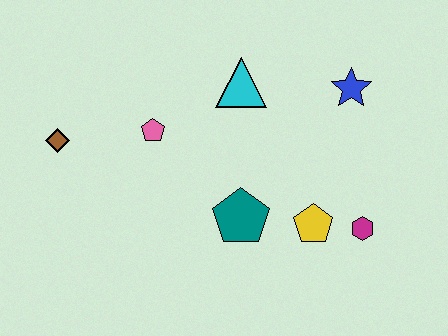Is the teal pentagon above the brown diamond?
No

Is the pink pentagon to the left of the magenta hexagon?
Yes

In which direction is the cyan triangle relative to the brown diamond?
The cyan triangle is to the right of the brown diamond.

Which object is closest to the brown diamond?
The pink pentagon is closest to the brown diamond.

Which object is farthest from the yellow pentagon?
The brown diamond is farthest from the yellow pentagon.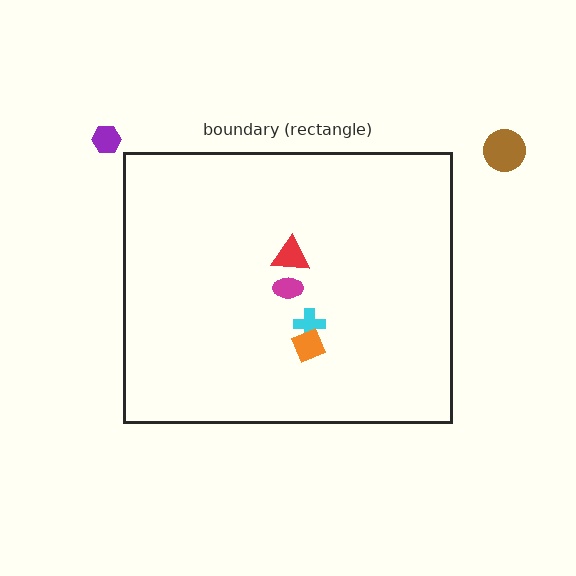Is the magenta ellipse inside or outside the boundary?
Inside.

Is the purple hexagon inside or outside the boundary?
Outside.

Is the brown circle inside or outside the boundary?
Outside.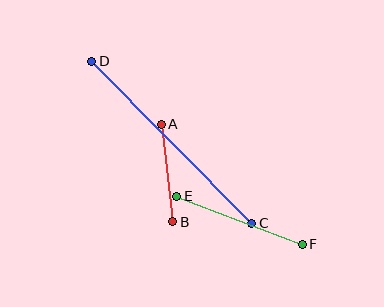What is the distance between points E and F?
The distance is approximately 134 pixels.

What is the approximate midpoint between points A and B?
The midpoint is at approximately (167, 173) pixels.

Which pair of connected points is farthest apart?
Points C and D are farthest apart.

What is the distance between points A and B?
The distance is approximately 98 pixels.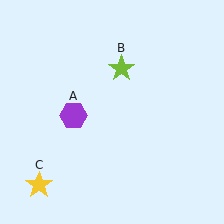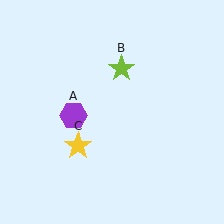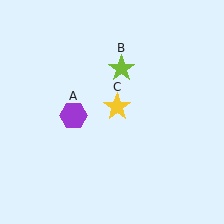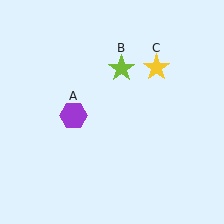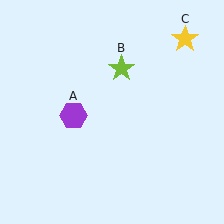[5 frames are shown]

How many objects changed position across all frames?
1 object changed position: yellow star (object C).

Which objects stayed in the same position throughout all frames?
Purple hexagon (object A) and lime star (object B) remained stationary.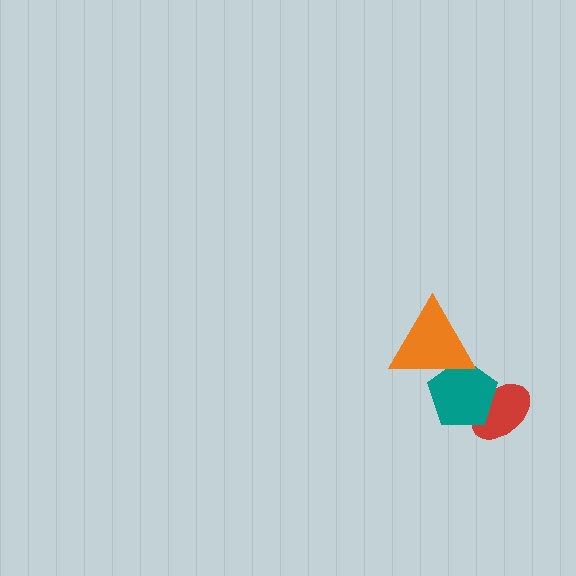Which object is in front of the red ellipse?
The teal pentagon is in front of the red ellipse.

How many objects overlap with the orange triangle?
1 object overlaps with the orange triangle.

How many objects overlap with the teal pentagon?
2 objects overlap with the teal pentagon.